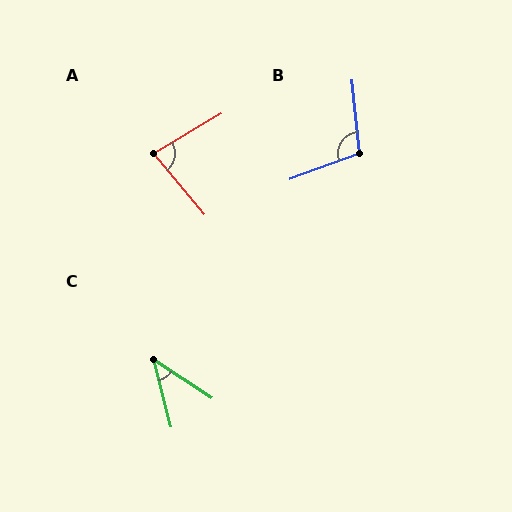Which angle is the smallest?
C, at approximately 42 degrees.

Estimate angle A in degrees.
Approximately 81 degrees.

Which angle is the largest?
B, at approximately 105 degrees.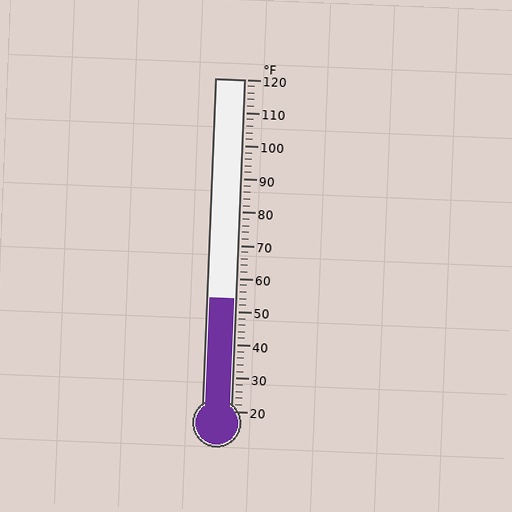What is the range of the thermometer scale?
The thermometer scale ranges from 20°F to 120°F.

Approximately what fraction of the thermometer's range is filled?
The thermometer is filled to approximately 35% of its range.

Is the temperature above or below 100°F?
The temperature is below 100°F.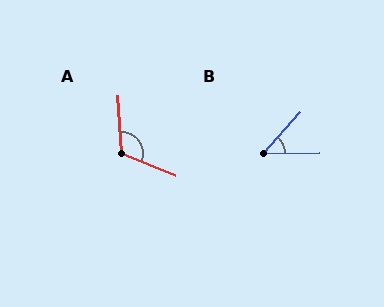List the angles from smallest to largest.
B (48°), A (115°).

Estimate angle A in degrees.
Approximately 115 degrees.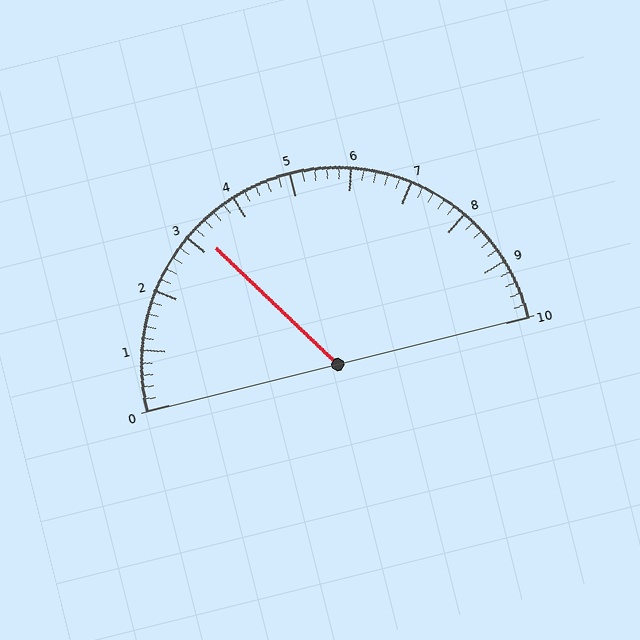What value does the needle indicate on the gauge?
The needle indicates approximately 3.2.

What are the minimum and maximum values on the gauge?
The gauge ranges from 0 to 10.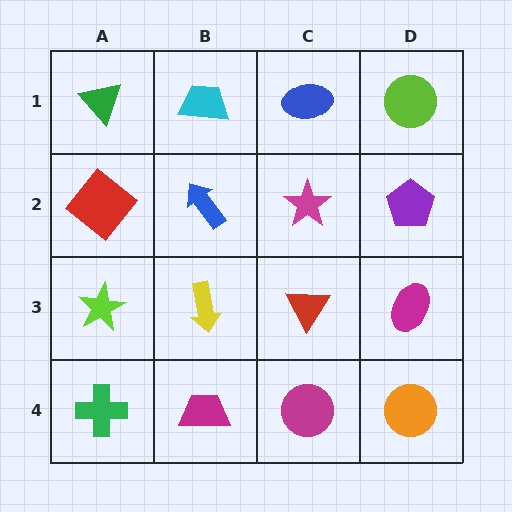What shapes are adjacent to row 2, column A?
A green triangle (row 1, column A), a lime star (row 3, column A), a blue arrow (row 2, column B).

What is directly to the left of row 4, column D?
A magenta circle.